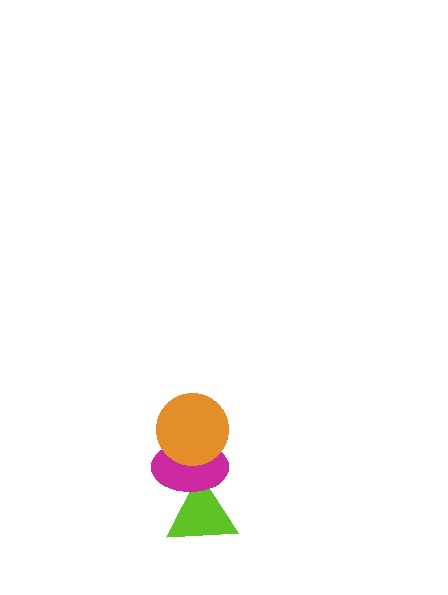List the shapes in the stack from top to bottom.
From top to bottom: the orange circle, the magenta ellipse, the lime triangle.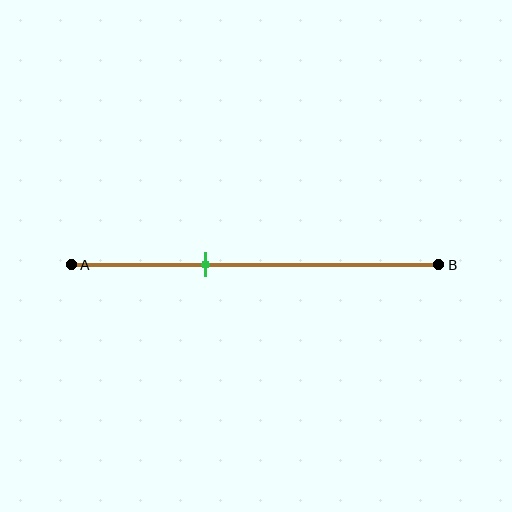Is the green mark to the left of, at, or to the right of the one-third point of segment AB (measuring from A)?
The green mark is to the right of the one-third point of segment AB.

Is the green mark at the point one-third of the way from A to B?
No, the mark is at about 35% from A, not at the 33% one-third point.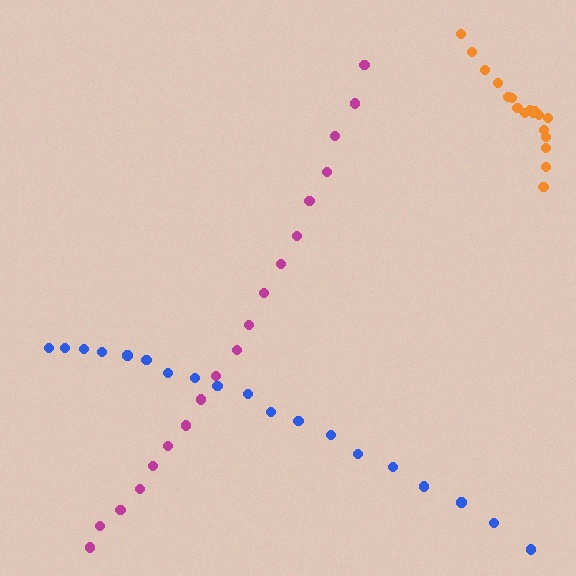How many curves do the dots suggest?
There are 3 distinct paths.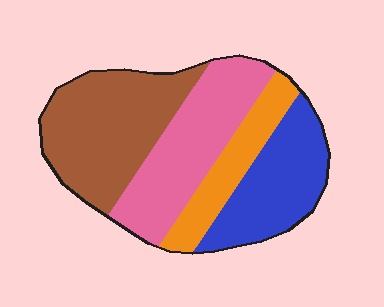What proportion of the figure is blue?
Blue covers roughly 25% of the figure.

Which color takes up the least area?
Orange, at roughly 15%.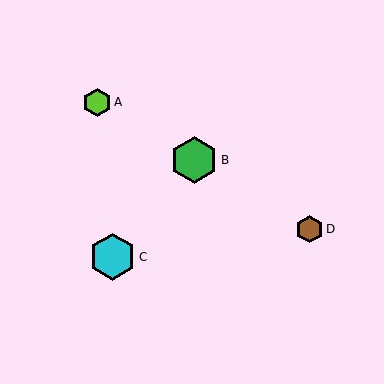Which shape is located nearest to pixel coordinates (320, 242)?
The brown hexagon (labeled D) at (309, 229) is nearest to that location.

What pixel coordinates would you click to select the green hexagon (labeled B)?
Click at (194, 160) to select the green hexagon B.